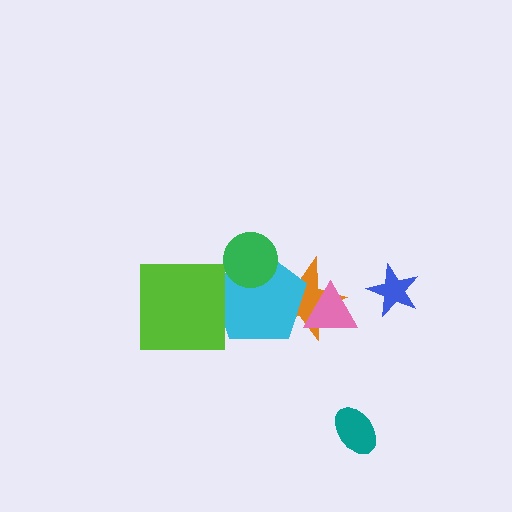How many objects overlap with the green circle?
1 object overlaps with the green circle.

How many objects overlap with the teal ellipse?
0 objects overlap with the teal ellipse.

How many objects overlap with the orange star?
2 objects overlap with the orange star.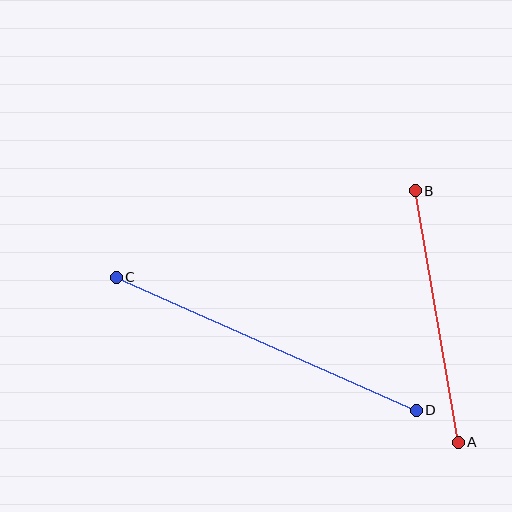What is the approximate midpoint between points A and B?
The midpoint is at approximately (437, 316) pixels.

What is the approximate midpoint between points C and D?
The midpoint is at approximately (266, 344) pixels.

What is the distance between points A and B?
The distance is approximately 255 pixels.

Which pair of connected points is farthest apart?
Points C and D are farthest apart.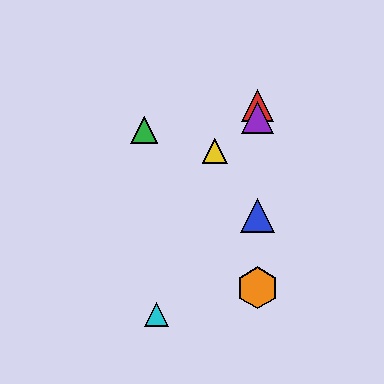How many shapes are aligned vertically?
4 shapes (the red triangle, the blue triangle, the purple triangle, the orange hexagon) are aligned vertically.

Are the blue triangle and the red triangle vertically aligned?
Yes, both are at x≈257.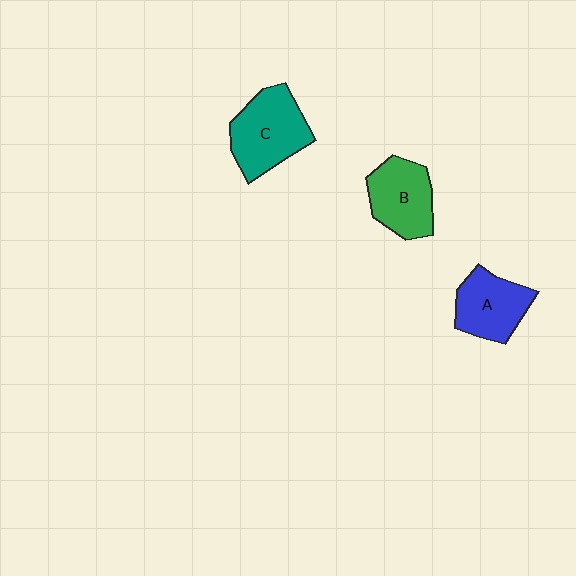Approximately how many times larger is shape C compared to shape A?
Approximately 1.2 times.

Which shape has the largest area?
Shape C (teal).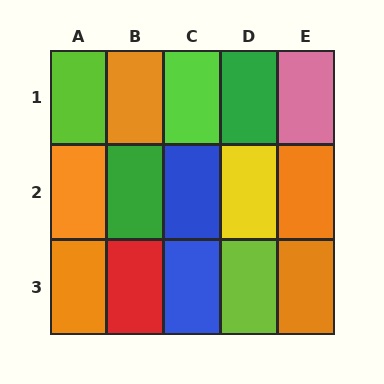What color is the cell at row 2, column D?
Yellow.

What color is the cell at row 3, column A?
Orange.